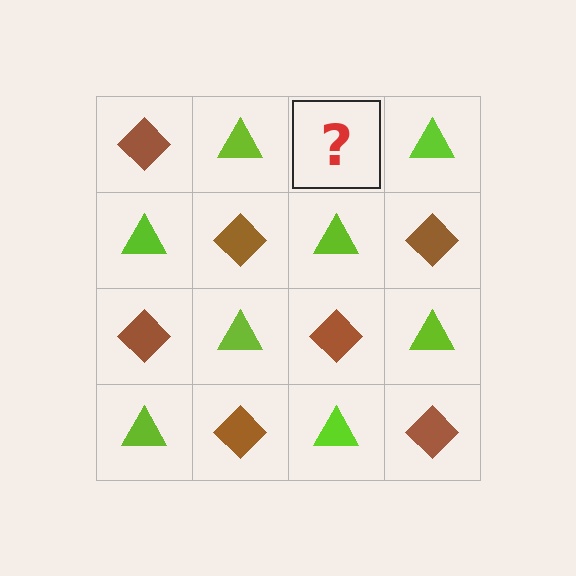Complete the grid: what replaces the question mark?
The question mark should be replaced with a brown diamond.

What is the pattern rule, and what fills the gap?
The rule is that it alternates brown diamond and lime triangle in a checkerboard pattern. The gap should be filled with a brown diamond.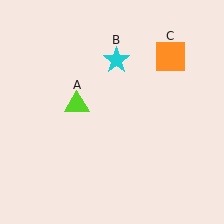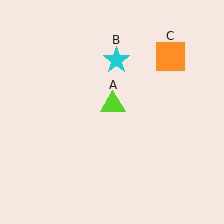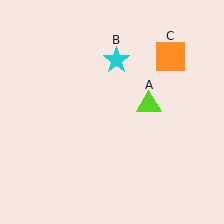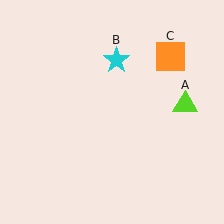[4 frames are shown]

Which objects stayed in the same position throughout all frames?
Cyan star (object B) and orange square (object C) remained stationary.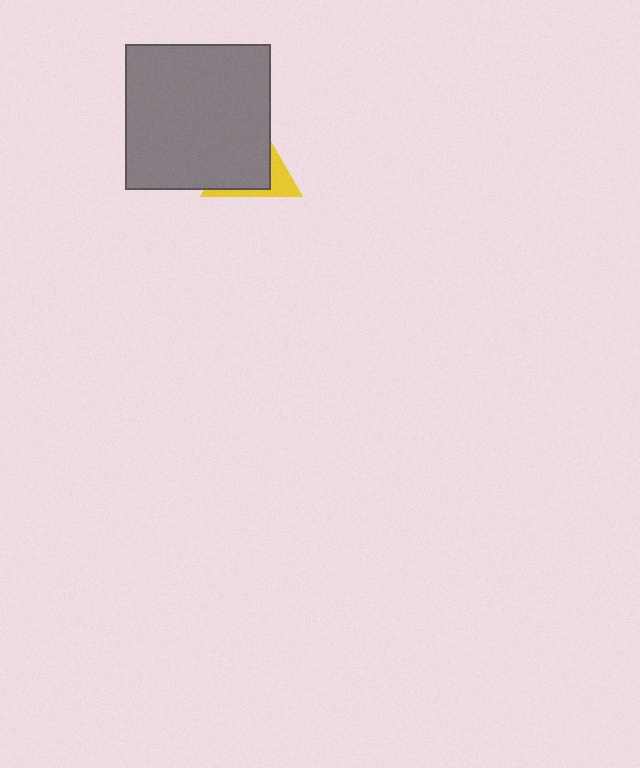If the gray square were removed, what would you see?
You would see the complete yellow triangle.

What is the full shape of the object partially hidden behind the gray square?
The partially hidden object is a yellow triangle.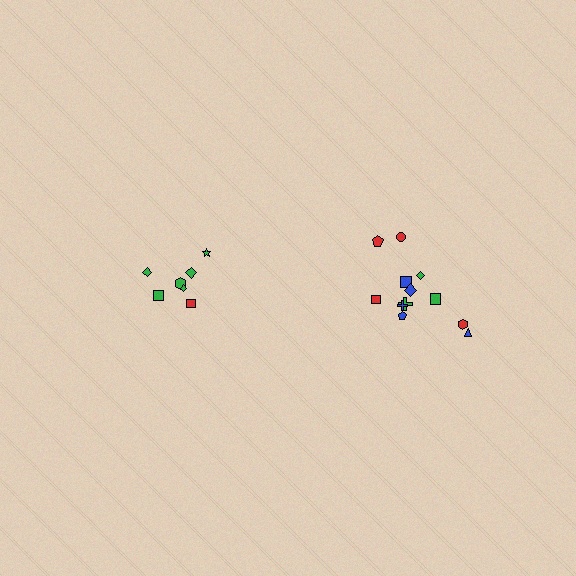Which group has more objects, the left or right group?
The right group.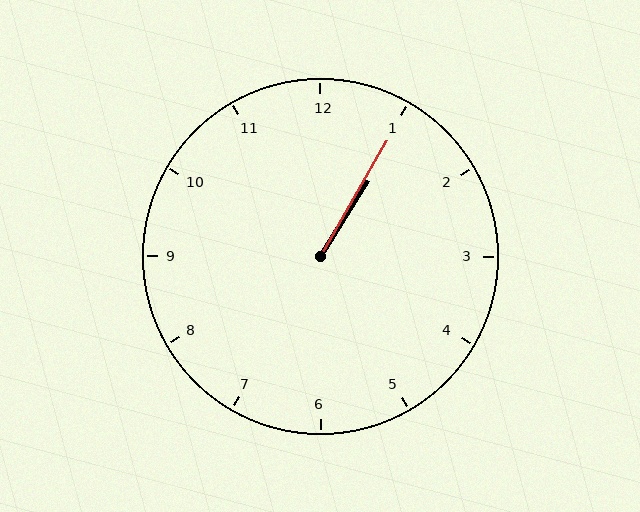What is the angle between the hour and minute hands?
Approximately 2 degrees.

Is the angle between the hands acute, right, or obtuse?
It is acute.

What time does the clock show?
1:05.